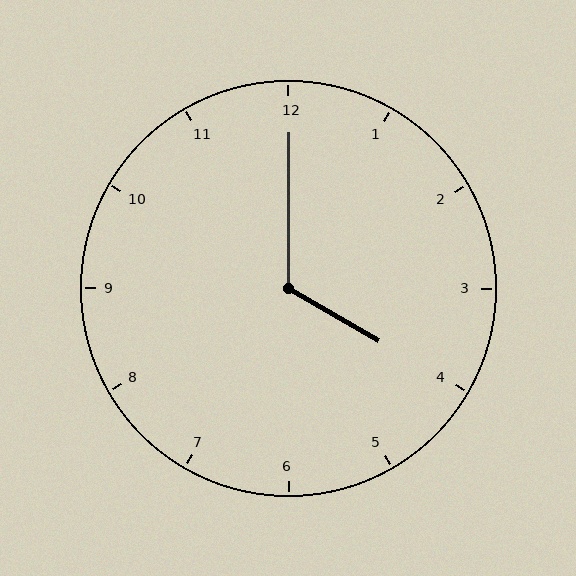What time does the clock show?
4:00.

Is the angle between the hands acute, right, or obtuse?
It is obtuse.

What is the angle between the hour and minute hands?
Approximately 120 degrees.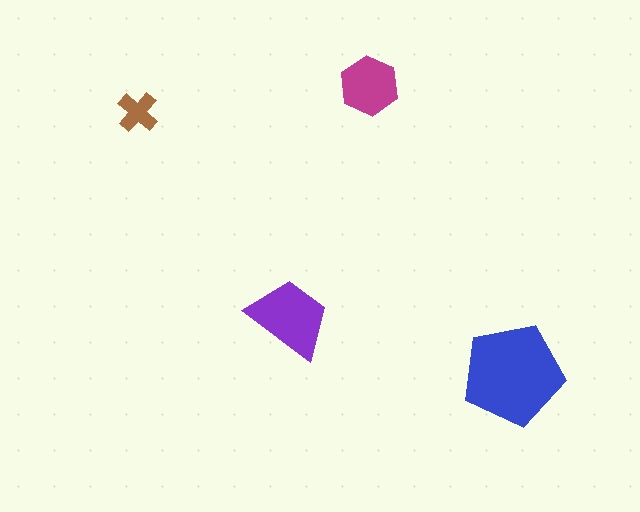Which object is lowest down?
The blue pentagon is bottommost.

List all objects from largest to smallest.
The blue pentagon, the purple trapezoid, the magenta hexagon, the brown cross.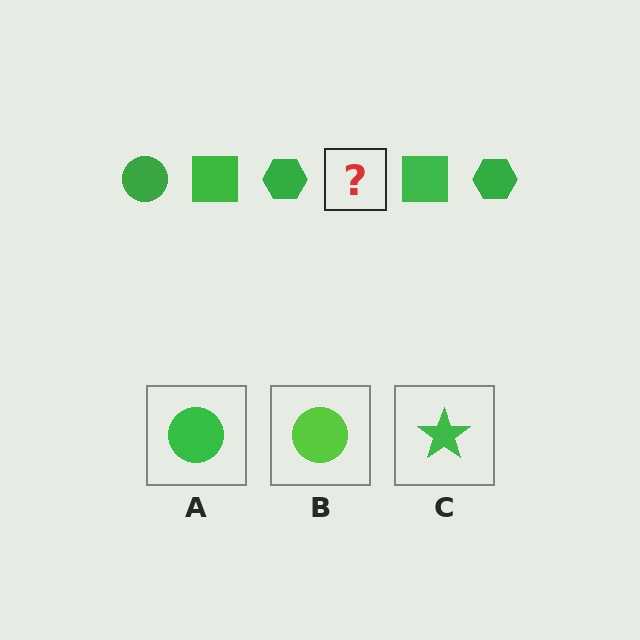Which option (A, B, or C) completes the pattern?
A.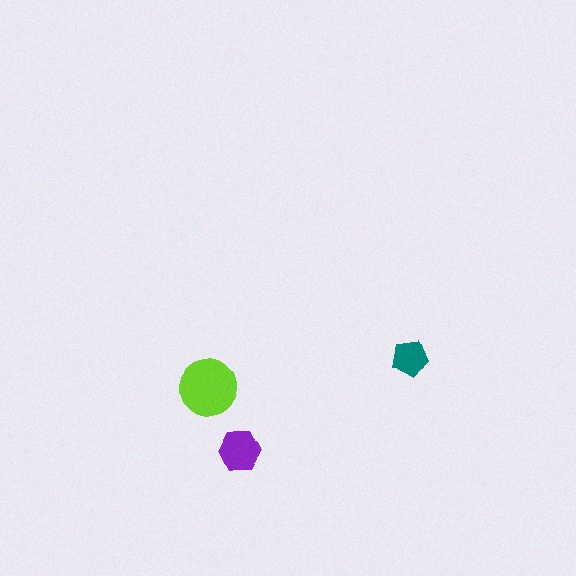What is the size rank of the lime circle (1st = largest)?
1st.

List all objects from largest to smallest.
The lime circle, the purple hexagon, the teal pentagon.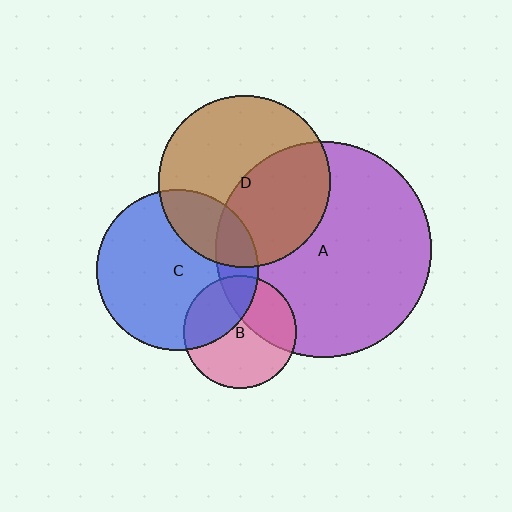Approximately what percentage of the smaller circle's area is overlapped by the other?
Approximately 15%.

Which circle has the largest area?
Circle A (purple).